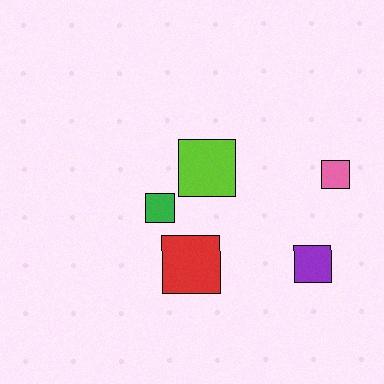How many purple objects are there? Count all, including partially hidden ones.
There is 1 purple object.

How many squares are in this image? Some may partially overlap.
There are 5 squares.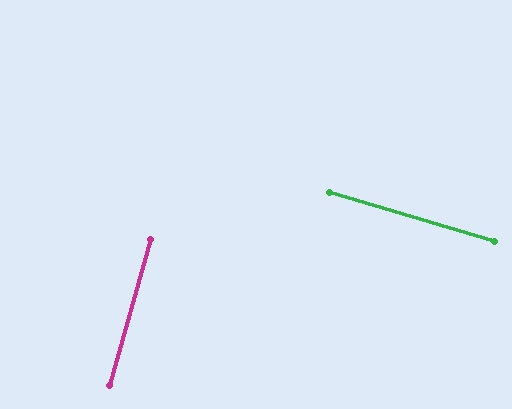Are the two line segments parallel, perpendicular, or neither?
Perpendicular — they meet at approximately 89°.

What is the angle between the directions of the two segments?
Approximately 89 degrees.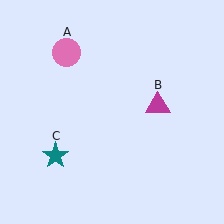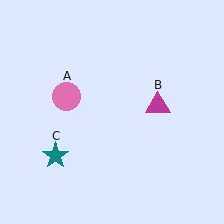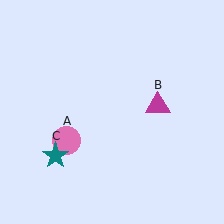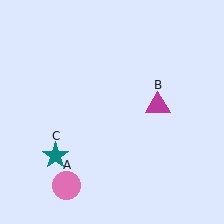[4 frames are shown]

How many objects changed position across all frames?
1 object changed position: pink circle (object A).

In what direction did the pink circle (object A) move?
The pink circle (object A) moved down.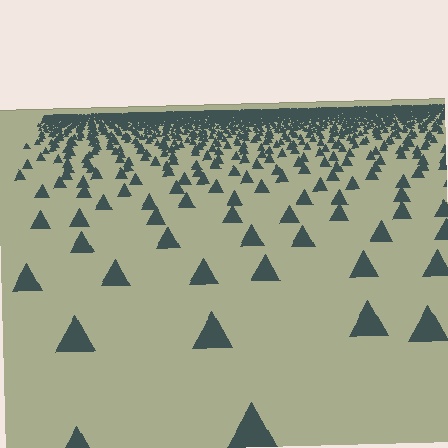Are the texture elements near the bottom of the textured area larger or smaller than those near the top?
Larger. Near the bottom, elements are closer to the viewer and appear at a bigger on-screen size.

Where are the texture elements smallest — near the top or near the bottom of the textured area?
Near the top.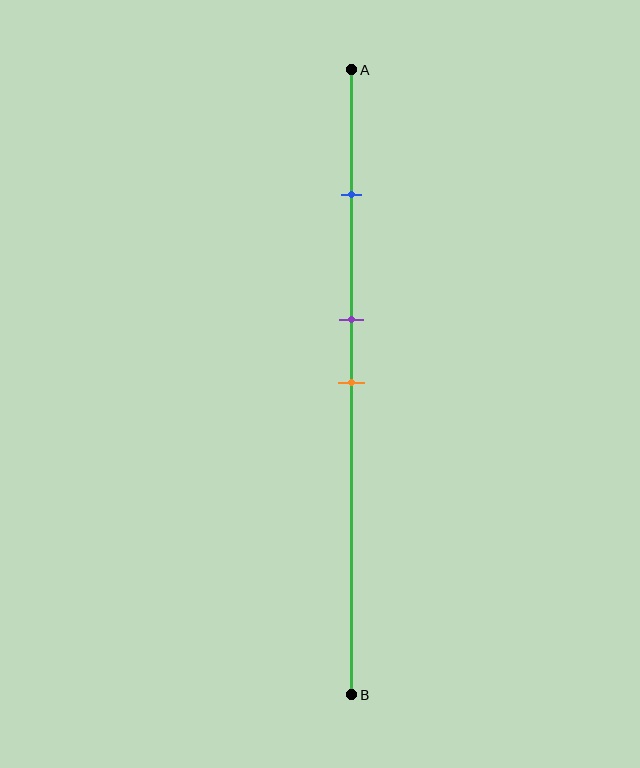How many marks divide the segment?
There are 3 marks dividing the segment.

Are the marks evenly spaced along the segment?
No, the marks are not evenly spaced.